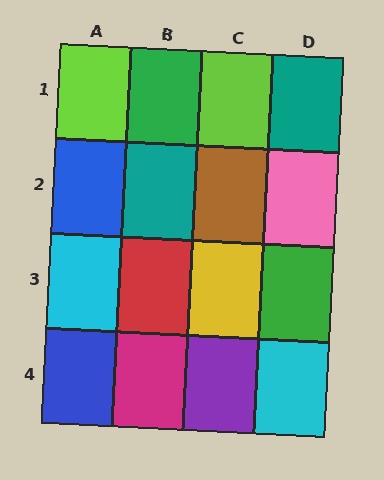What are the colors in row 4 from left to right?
Blue, magenta, purple, cyan.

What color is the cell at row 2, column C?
Brown.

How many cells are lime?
2 cells are lime.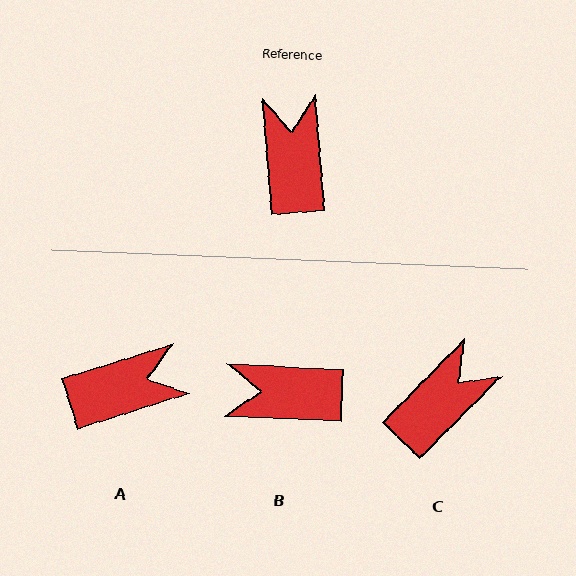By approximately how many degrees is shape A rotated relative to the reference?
Approximately 77 degrees clockwise.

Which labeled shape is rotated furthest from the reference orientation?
B, about 82 degrees away.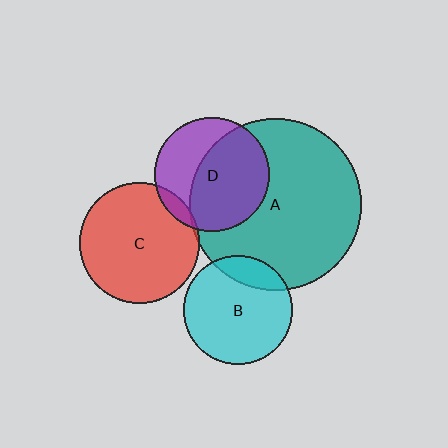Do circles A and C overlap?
Yes.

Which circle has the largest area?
Circle A (teal).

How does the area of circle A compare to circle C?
Approximately 2.1 times.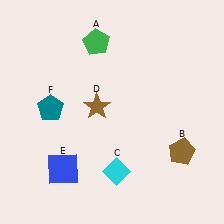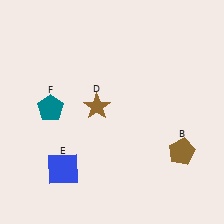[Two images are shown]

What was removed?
The cyan diamond (C), the green pentagon (A) were removed in Image 2.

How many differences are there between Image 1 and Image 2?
There are 2 differences between the two images.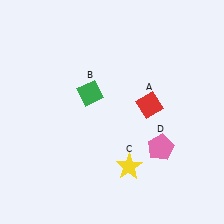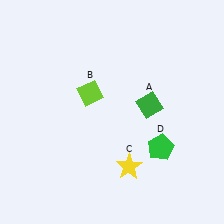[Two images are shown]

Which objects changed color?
A changed from red to green. B changed from green to lime. D changed from pink to green.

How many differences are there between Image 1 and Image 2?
There are 3 differences between the two images.